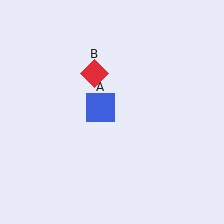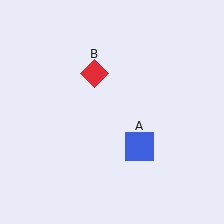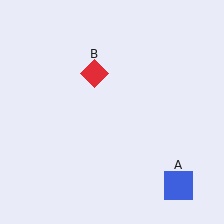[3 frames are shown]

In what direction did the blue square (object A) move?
The blue square (object A) moved down and to the right.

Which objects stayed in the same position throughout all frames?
Red diamond (object B) remained stationary.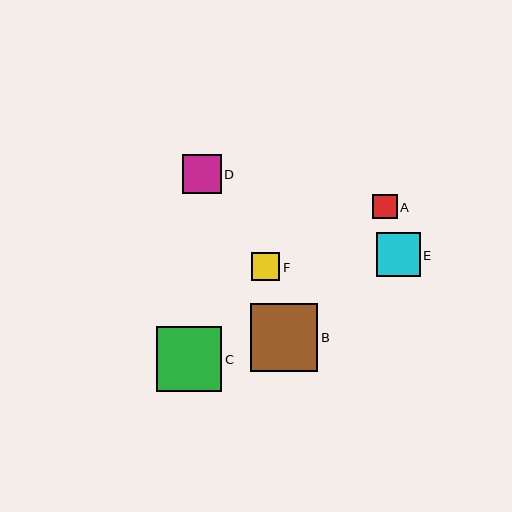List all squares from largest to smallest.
From largest to smallest: B, C, E, D, F, A.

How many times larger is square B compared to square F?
Square B is approximately 2.4 times the size of square F.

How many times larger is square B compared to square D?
Square B is approximately 1.7 times the size of square D.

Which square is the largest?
Square B is the largest with a size of approximately 67 pixels.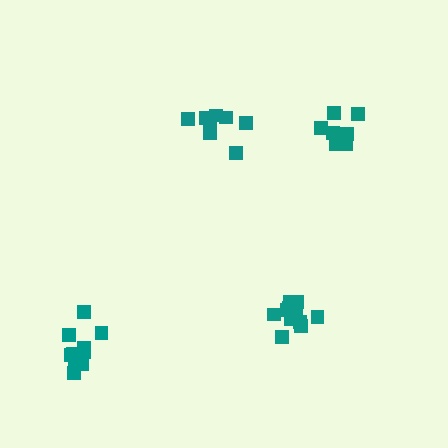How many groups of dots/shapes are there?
There are 4 groups.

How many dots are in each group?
Group 1: 8 dots, Group 2: 11 dots, Group 3: 12 dots, Group 4: 8 dots (39 total).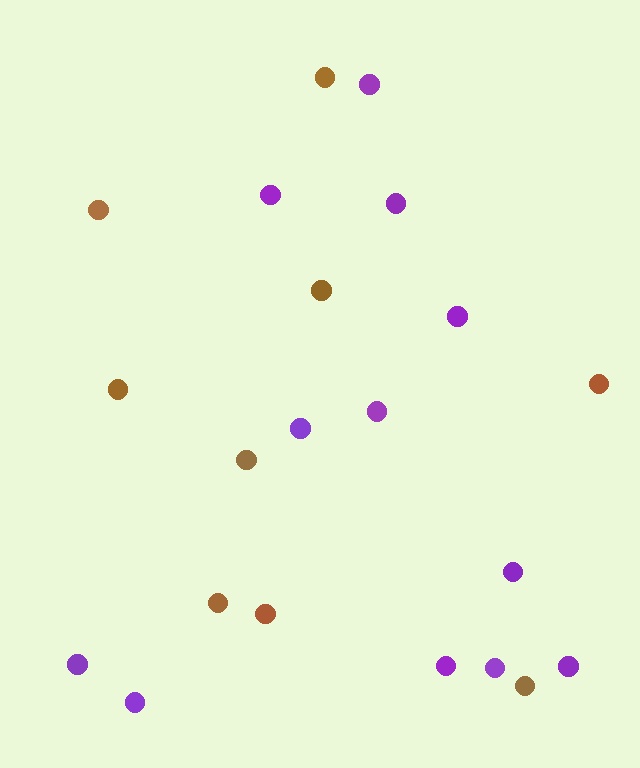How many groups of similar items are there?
There are 2 groups: one group of brown circles (9) and one group of purple circles (12).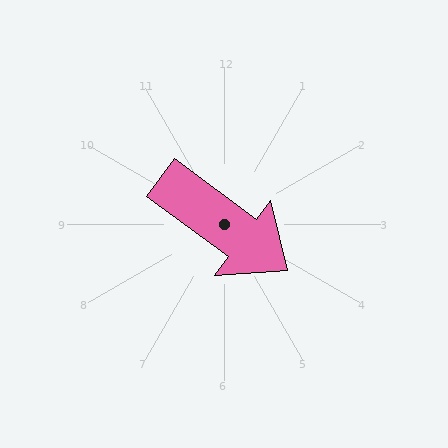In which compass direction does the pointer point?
Southeast.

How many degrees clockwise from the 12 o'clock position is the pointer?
Approximately 127 degrees.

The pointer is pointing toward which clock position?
Roughly 4 o'clock.